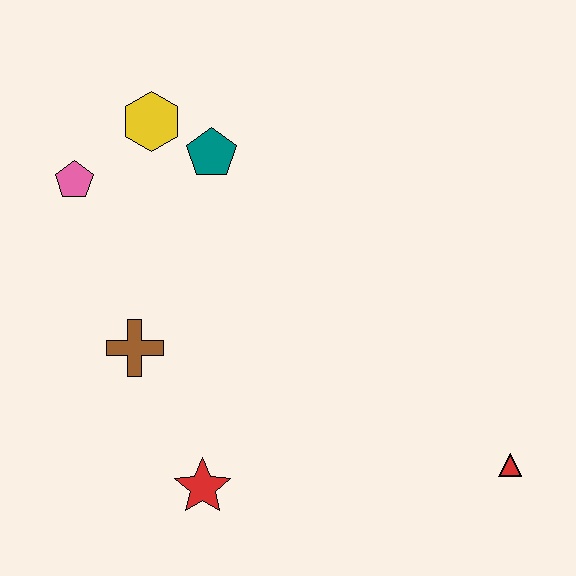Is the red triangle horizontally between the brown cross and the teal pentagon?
No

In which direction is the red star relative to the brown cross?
The red star is below the brown cross.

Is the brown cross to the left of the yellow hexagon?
Yes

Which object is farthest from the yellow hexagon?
The red triangle is farthest from the yellow hexagon.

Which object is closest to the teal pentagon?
The yellow hexagon is closest to the teal pentagon.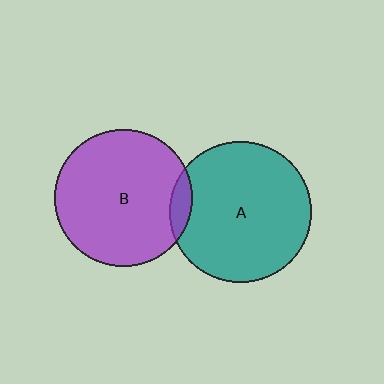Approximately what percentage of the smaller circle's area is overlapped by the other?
Approximately 5%.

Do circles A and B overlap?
Yes.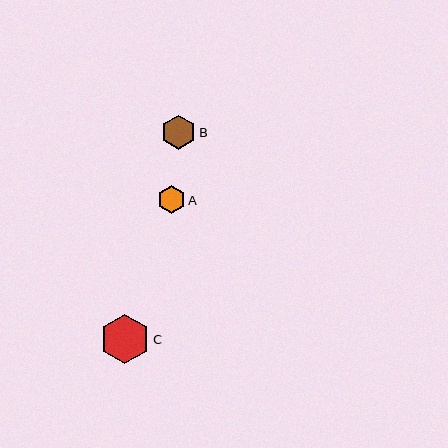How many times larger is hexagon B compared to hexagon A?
Hexagon B is approximately 1.2 times the size of hexagon A.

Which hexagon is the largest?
Hexagon C is the largest with a size of approximately 50 pixels.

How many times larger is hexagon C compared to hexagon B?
Hexagon C is approximately 1.5 times the size of hexagon B.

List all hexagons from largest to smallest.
From largest to smallest: C, B, A.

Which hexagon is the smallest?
Hexagon A is the smallest with a size of approximately 28 pixels.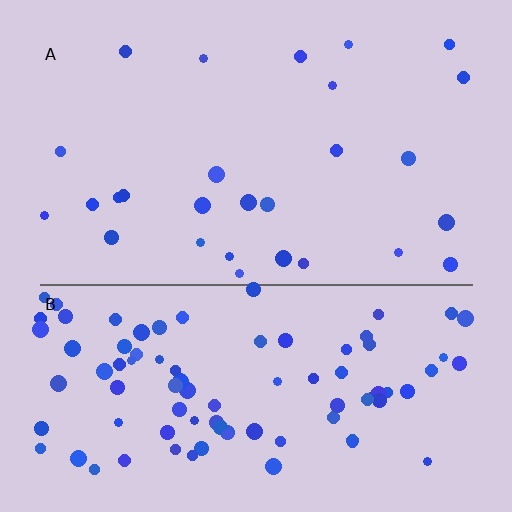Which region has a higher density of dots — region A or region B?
B (the bottom).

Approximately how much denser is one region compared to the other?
Approximately 3.3× — region B over region A.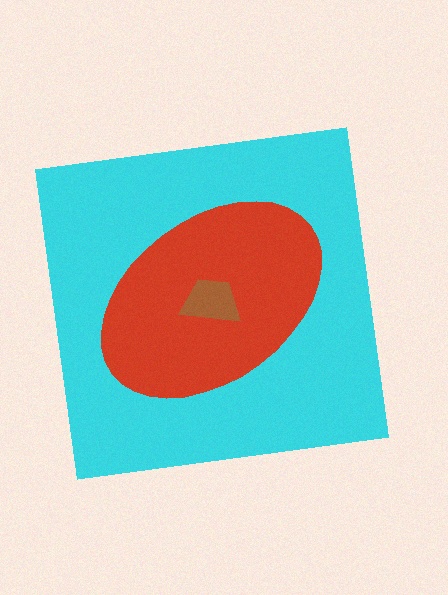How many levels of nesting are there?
3.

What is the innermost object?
The brown trapezoid.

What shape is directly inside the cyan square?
The red ellipse.